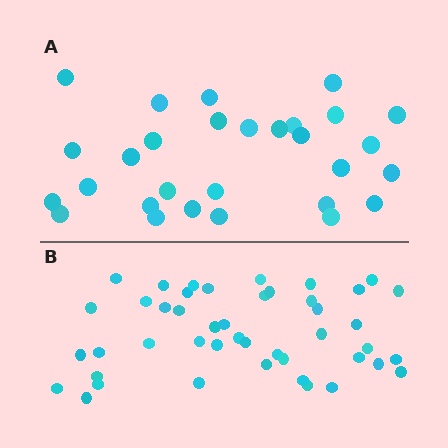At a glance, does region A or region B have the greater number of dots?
Region B (the bottom region) has more dots.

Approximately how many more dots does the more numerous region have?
Region B has approximately 15 more dots than region A.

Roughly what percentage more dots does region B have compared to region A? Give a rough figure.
About 55% more.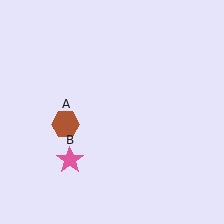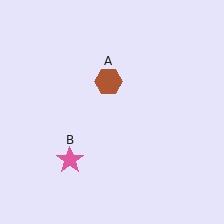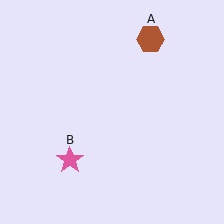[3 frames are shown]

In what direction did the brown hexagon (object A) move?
The brown hexagon (object A) moved up and to the right.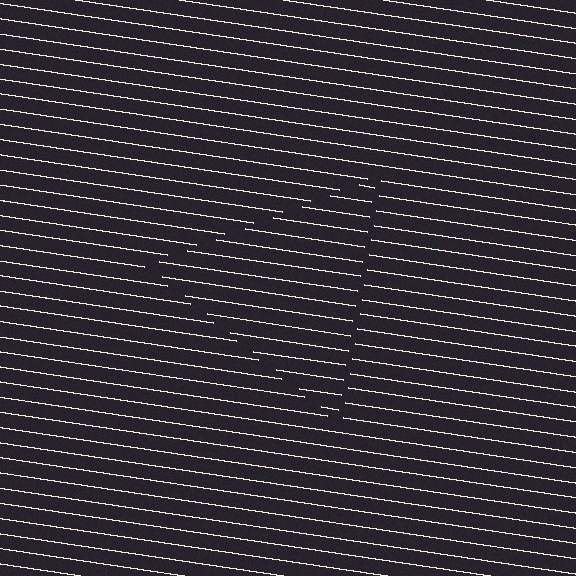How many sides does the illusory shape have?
3 sides — the line-ends trace a triangle.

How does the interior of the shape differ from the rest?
The interior of the shape contains the same grating, shifted by half a period — the contour is defined by the phase discontinuity where line-ends from the inner and outer gratings abut.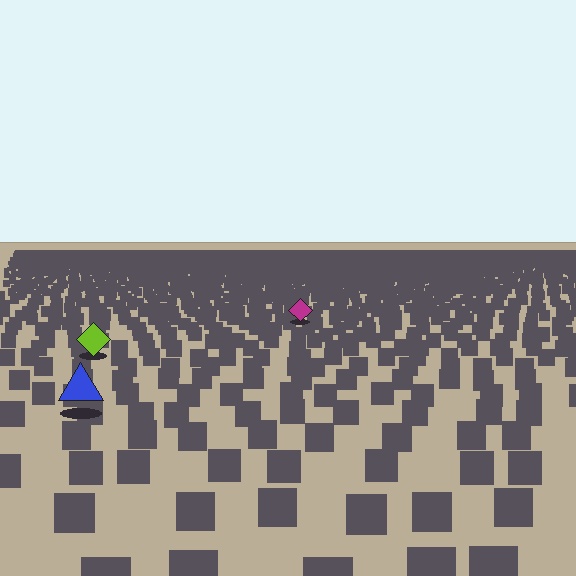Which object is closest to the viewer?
The blue triangle is closest. The texture marks near it are larger and more spread out.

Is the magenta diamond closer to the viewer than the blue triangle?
No. The blue triangle is closer — you can tell from the texture gradient: the ground texture is coarser near it.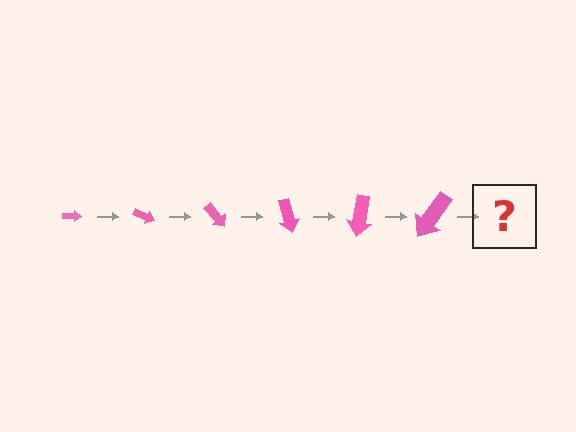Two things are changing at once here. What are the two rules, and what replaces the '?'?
The two rules are that the arrow grows larger each step and it rotates 25 degrees each step. The '?' should be an arrow, larger than the previous one and rotated 150 degrees from the start.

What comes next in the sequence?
The next element should be an arrow, larger than the previous one and rotated 150 degrees from the start.